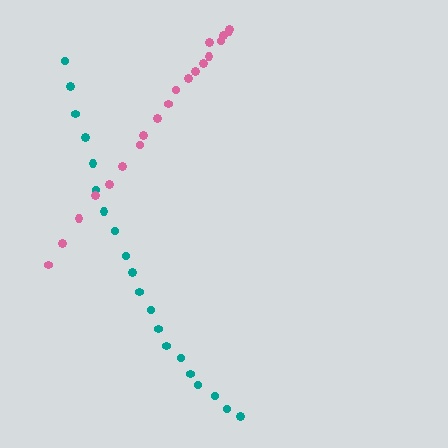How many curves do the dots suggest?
There are 2 distinct paths.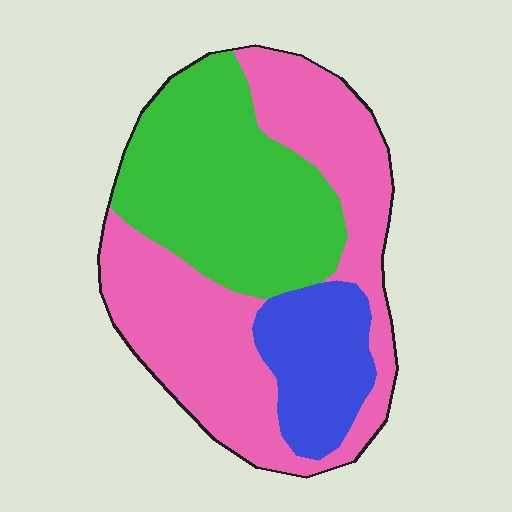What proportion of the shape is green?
Green takes up about three eighths (3/8) of the shape.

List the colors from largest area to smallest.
From largest to smallest: pink, green, blue.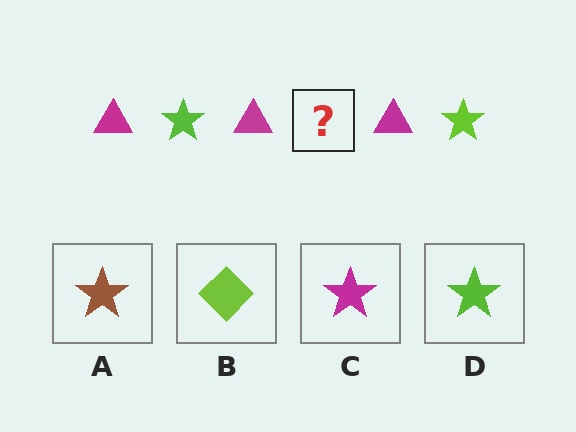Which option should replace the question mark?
Option D.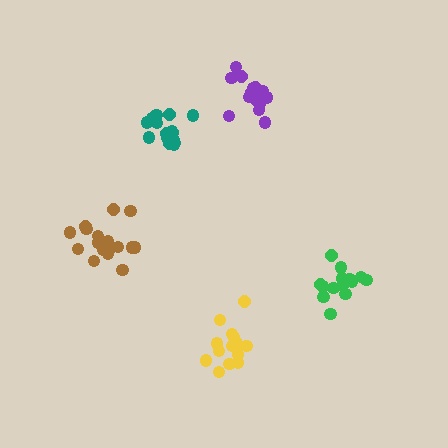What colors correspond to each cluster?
The clusters are colored: brown, purple, green, teal, yellow.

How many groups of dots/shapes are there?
There are 5 groups.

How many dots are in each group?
Group 1: 17 dots, Group 2: 16 dots, Group 3: 14 dots, Group 4: 15 dots, Group 5: 15 dots (77 total).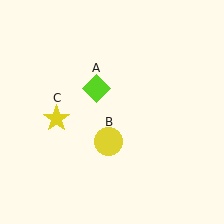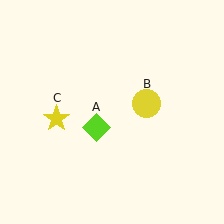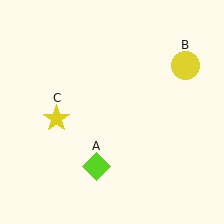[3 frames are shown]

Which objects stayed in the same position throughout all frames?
Yellow star (object C) remained stationary.